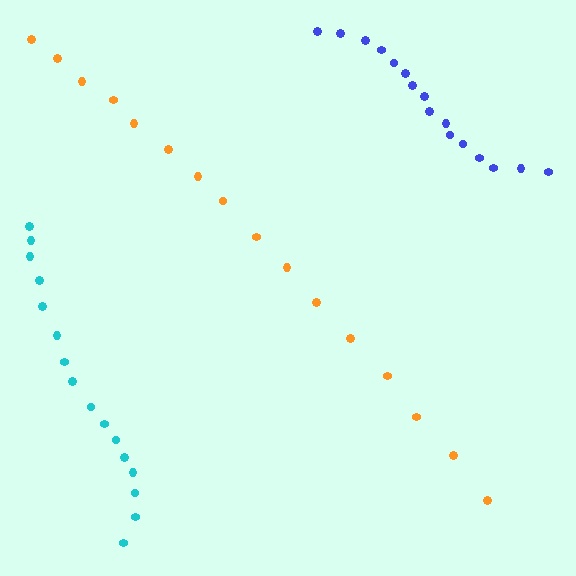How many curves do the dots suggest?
There are 3 distinct paths.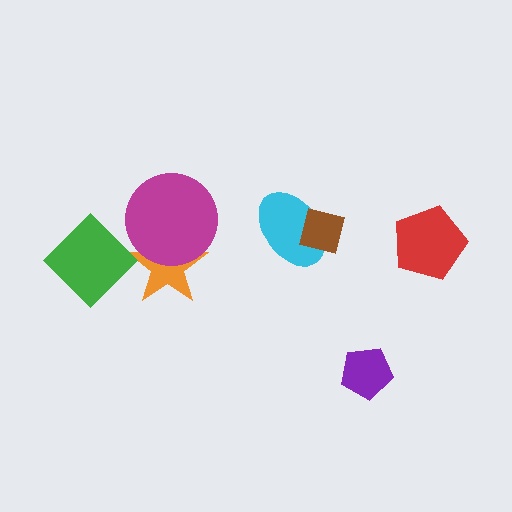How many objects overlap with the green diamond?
1 object overlaps with the green diamond.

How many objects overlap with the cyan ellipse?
1 object overlaps with the cyan ellipse.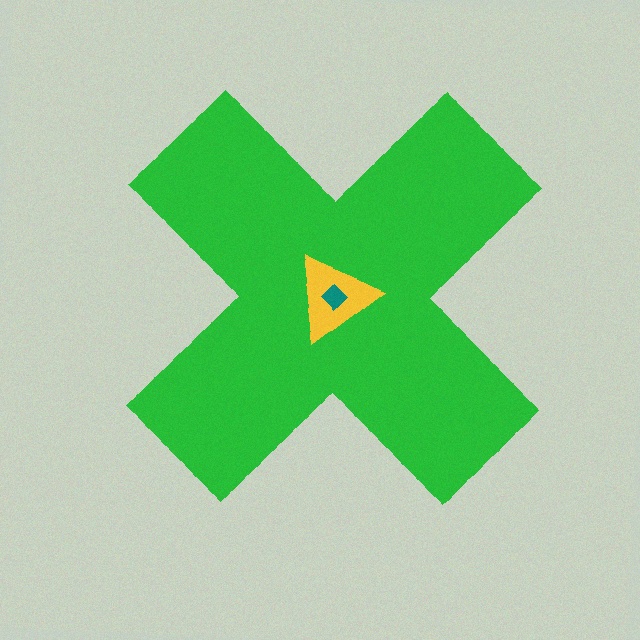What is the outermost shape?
The green cross.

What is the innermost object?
The teal diamond.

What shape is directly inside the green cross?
The yellow triangle.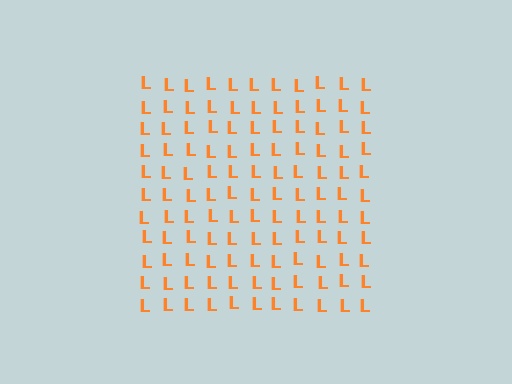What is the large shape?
The large shape is a square.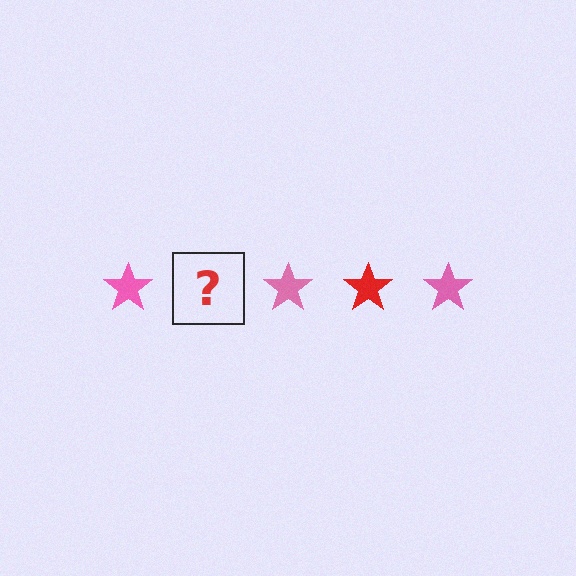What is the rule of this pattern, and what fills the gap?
The rule is that the pattern cycles through pink, red stars. The gap should be filled with a red star.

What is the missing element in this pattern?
The missing element is a red star.